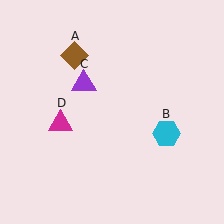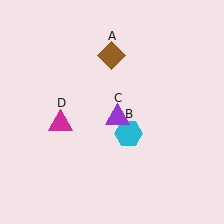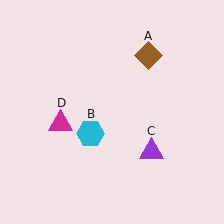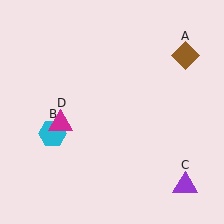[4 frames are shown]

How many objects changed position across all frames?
3 objects changed position: brown diamond (object A), cyan hexagon (object B), purple triangle (object C).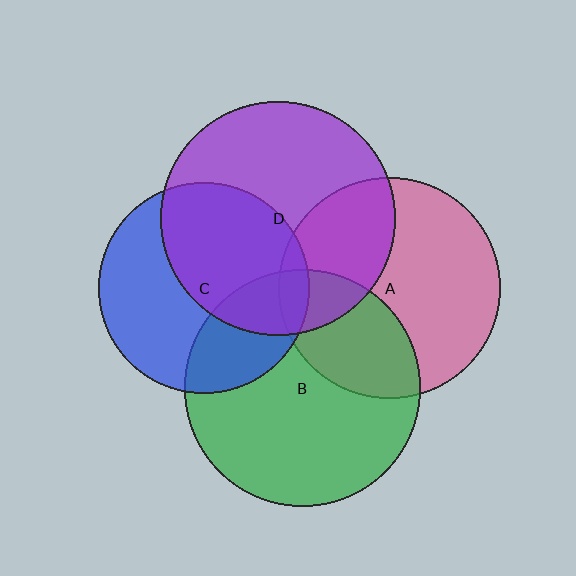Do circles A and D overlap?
Yes.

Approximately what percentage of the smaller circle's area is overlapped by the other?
Approximately 35%.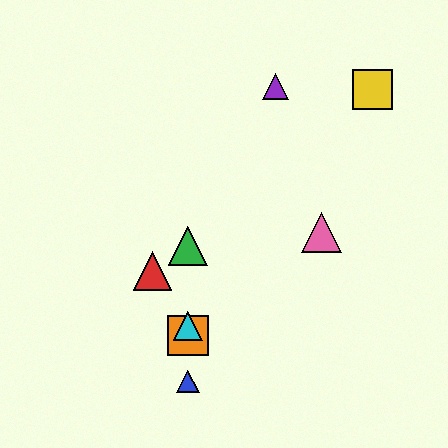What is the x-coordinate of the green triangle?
The green triangle is at x≈188.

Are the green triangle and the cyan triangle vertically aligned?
Yes, both are at x≈188.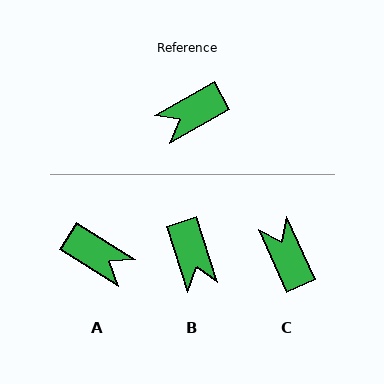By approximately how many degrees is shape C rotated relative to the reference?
Approximately 95 degrees clockwise.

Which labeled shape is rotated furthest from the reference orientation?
A, about 119 degrees away.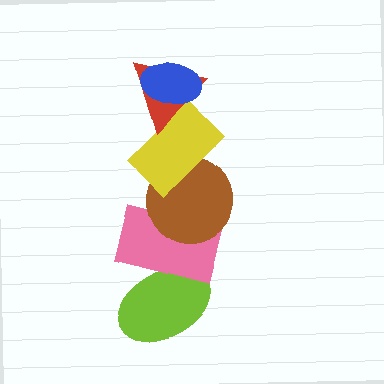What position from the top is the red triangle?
The red triangle is 2nd from the top.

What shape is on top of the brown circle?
The yellow rectangle is on top of the brown circle.